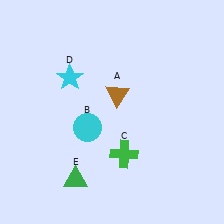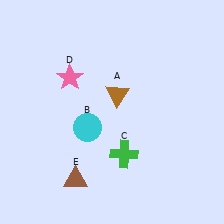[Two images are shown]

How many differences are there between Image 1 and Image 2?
There are 2 differences between the two images.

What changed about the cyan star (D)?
In Image 1, D is cyan. In Image 2, it changed to pink.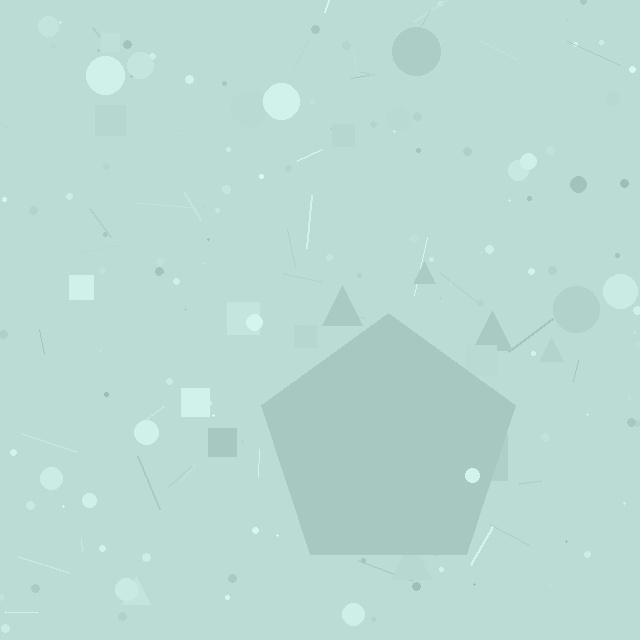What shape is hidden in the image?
A pentagon is hidden in the image.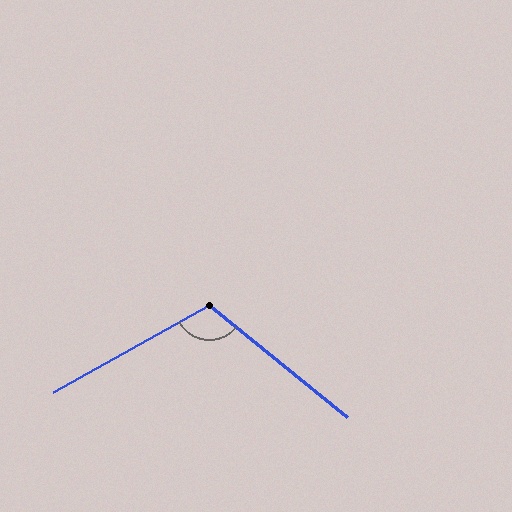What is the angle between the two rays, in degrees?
Approximately 112 degrees.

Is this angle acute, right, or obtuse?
It is obtuse.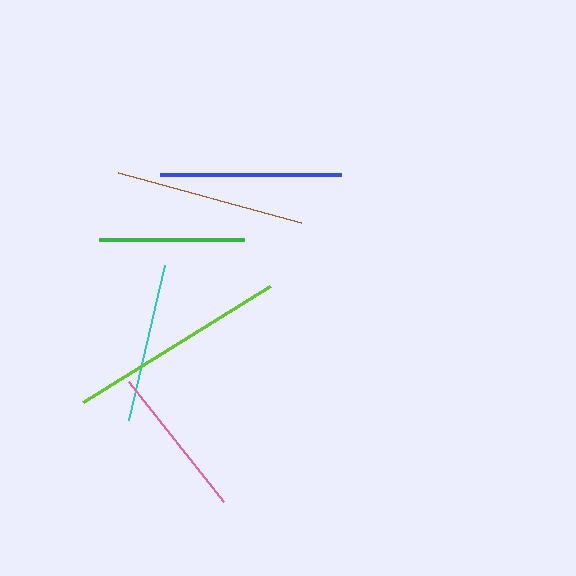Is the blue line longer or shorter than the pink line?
The blue line is longer than the pink line.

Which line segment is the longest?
The lime line is the longest at approximately 220 pixels.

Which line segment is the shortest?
The green line is the shortest at approximately 145 pixels.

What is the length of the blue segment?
The blue segment is approximately 180 pixels long.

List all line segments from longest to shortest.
From longest to shortest: lime, brown, blue, cyan, pink, green.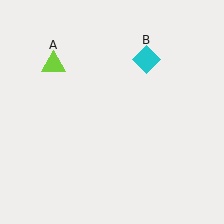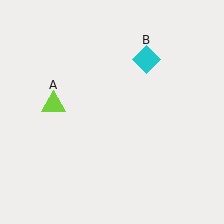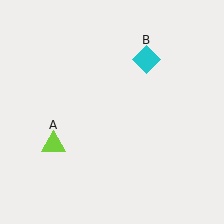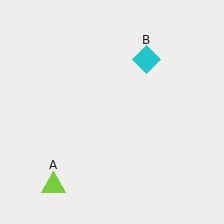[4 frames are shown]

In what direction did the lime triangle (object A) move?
The lime triangle (object A) moved down.